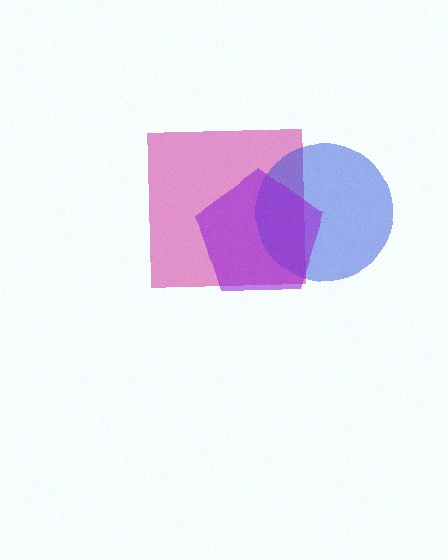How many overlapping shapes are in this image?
There are 3 overlapping shapes in the image.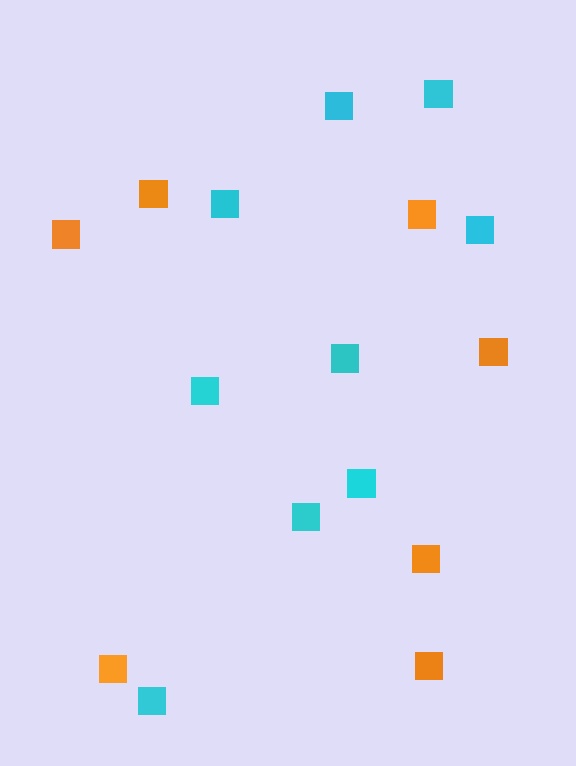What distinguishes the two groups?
There are 2 groups: one group of cyan squares (9) and one group of orange squares (7).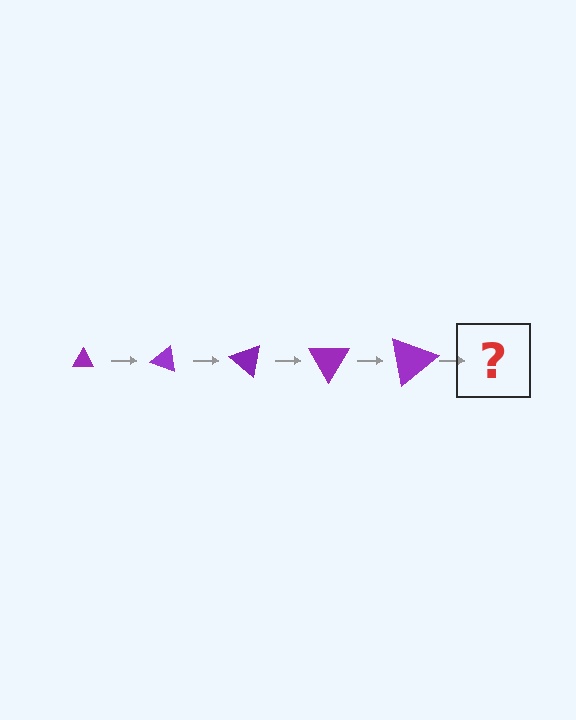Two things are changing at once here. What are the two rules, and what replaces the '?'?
The two rules are that the triangle grows larger each step and it rotates 20 degrees each step. The '?' should be a triangle, larger than the previous one and rotated 100 degrees from the start.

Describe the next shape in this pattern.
It should be a triangle, larger than the previous one and rotated 100 degrees from the start.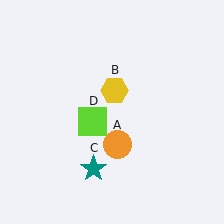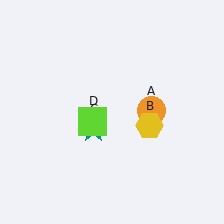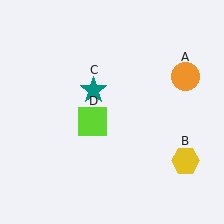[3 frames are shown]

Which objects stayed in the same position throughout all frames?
Lime square (object D) remained stationary.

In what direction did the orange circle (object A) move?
The orange circle (object A) moved up and to the right.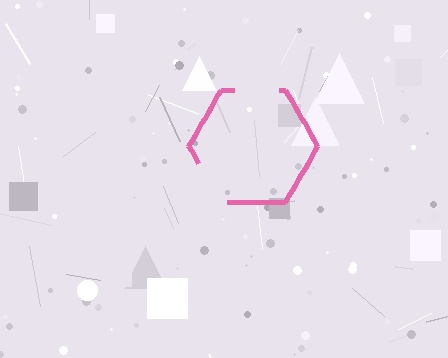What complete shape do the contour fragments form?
The contour fragments form a hexagon.